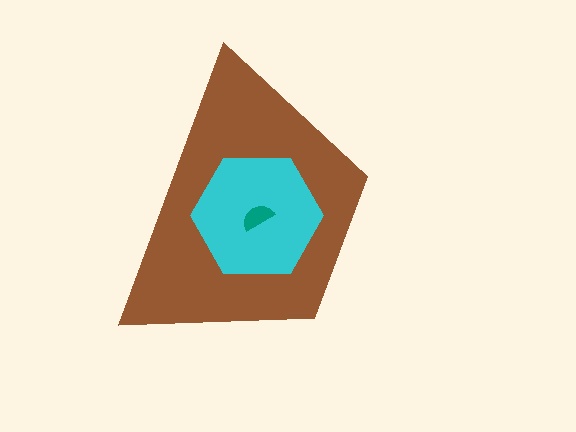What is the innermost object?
The teal semicircle.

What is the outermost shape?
The brown trapezoid.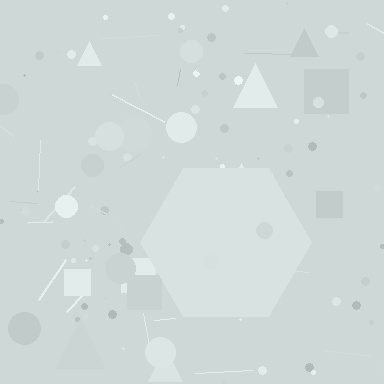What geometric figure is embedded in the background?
A hexagon is embedded in the background.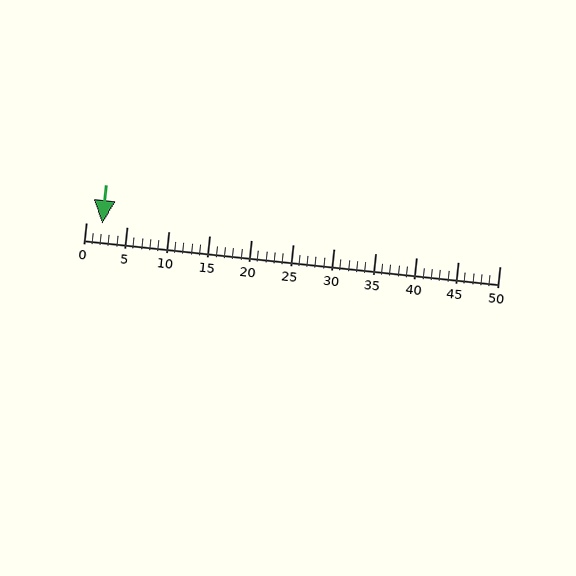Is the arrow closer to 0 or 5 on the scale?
The arrow is closer to 0.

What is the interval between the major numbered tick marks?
The major tick marks are spaced 5 units apart.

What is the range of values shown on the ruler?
The ruler shows values from 0 to 50.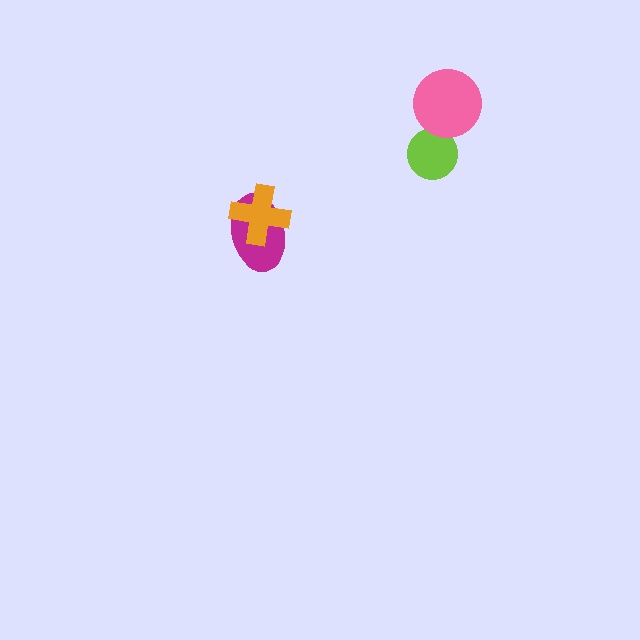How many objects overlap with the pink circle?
1 object overlaps with the pink circle.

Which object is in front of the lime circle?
The pink circle is in front of the lime circle.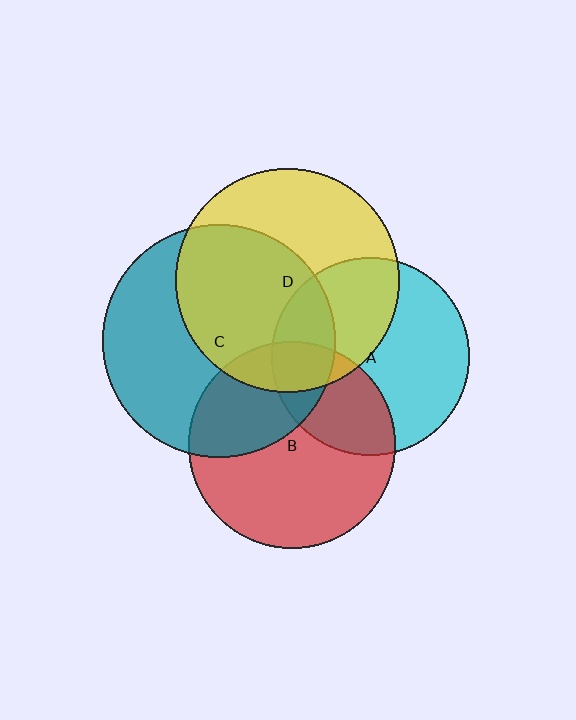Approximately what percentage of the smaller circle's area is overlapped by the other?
Approximately 35%.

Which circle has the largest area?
Circle C (teal).